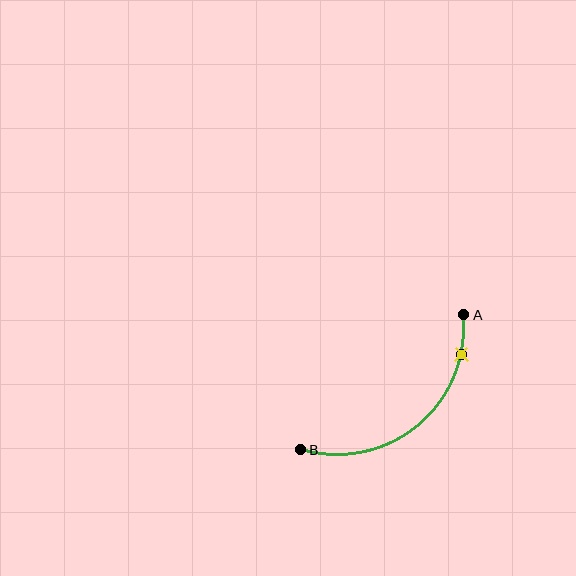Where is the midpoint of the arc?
The arc midpoint is the point on the curve farthest from the straight line joining A and B. It sits below and to the right of that line.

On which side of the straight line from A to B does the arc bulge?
The arc bulges below and to the right of the straight line connecting A and B.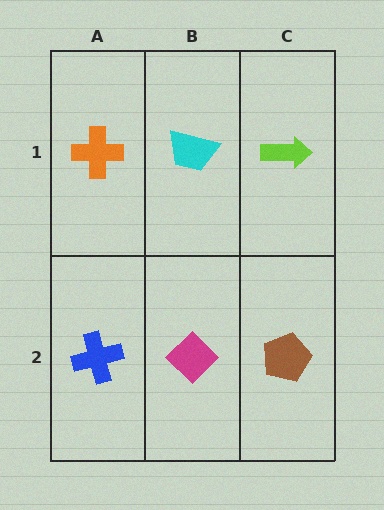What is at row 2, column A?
A blue cross.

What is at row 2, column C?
A brown pentagon.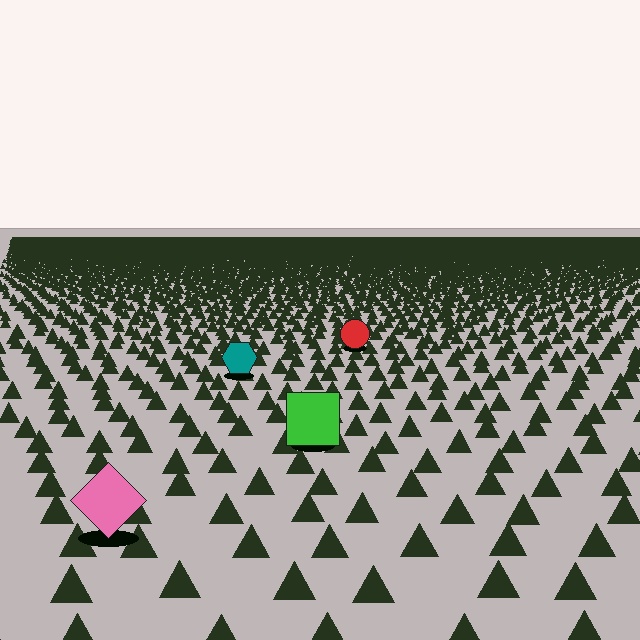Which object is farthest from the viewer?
The red circle is farthest from the viewer. It appears smaller and the ground texture around it is denser.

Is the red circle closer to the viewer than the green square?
No. The green square is closer — you can tell from the texture gradient: the ground texture is coarser near it.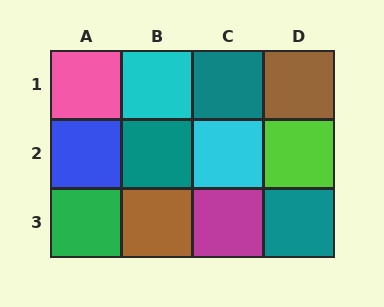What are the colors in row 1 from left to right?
Pink, cyan, teal, brown.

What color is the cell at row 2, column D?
Lime.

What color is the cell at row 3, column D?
Teal.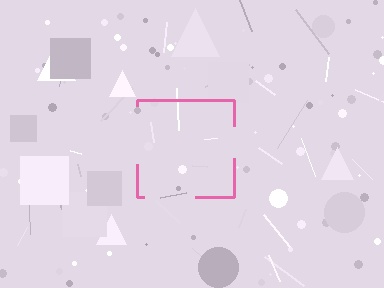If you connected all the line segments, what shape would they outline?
They would outline a square.